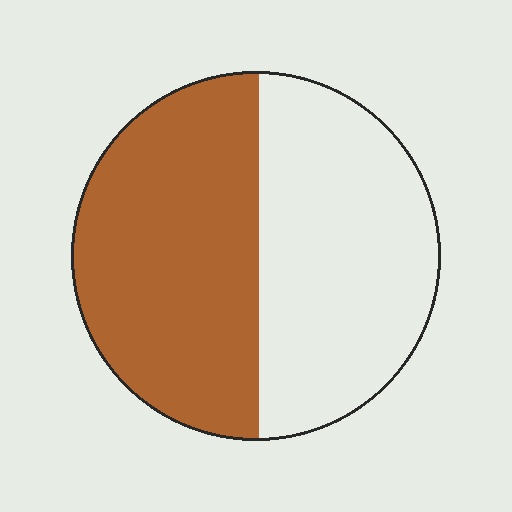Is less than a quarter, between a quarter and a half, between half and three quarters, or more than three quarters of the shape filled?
Between half and three quarters.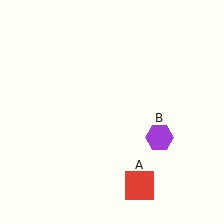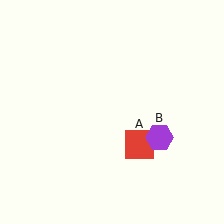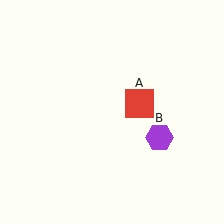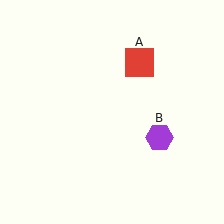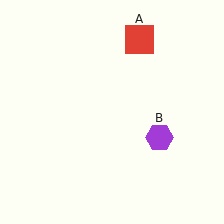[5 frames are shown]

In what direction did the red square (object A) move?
The red square (object A) moved up.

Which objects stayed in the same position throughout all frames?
Purple hexagon (object B) remained stationary.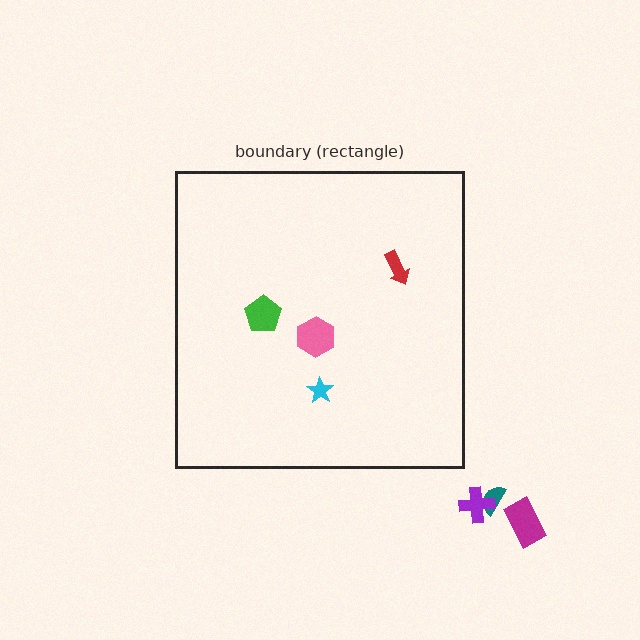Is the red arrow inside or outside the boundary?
Inside.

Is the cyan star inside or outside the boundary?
Inside.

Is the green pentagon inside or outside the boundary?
Inside.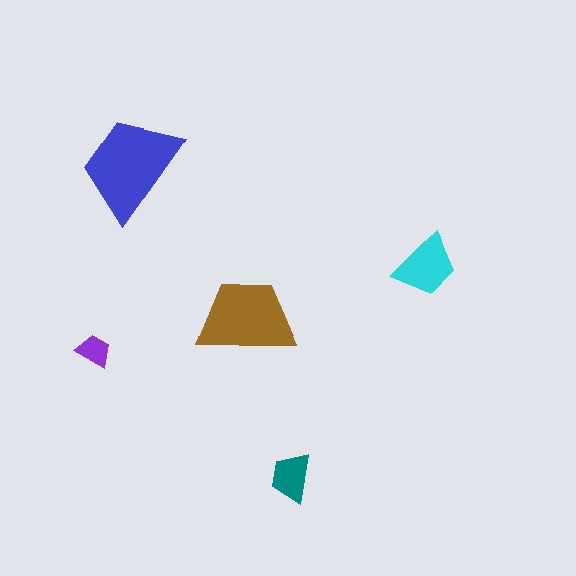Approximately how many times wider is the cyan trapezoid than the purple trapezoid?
About 2 times wider.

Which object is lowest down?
The teal trapezoid is bottommost.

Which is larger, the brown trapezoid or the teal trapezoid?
The brown one.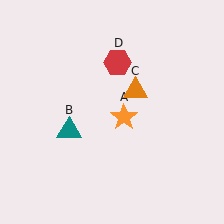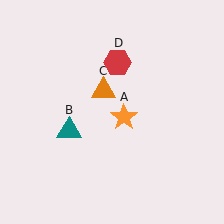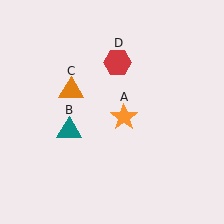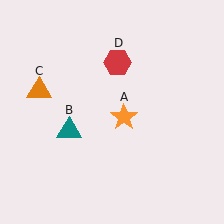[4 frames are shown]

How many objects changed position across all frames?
1 object changed position: orange triangle (object C).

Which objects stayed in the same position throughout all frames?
Orange star (object A) and teal triangle (object B) and red hexagon (object D) remained stationary.